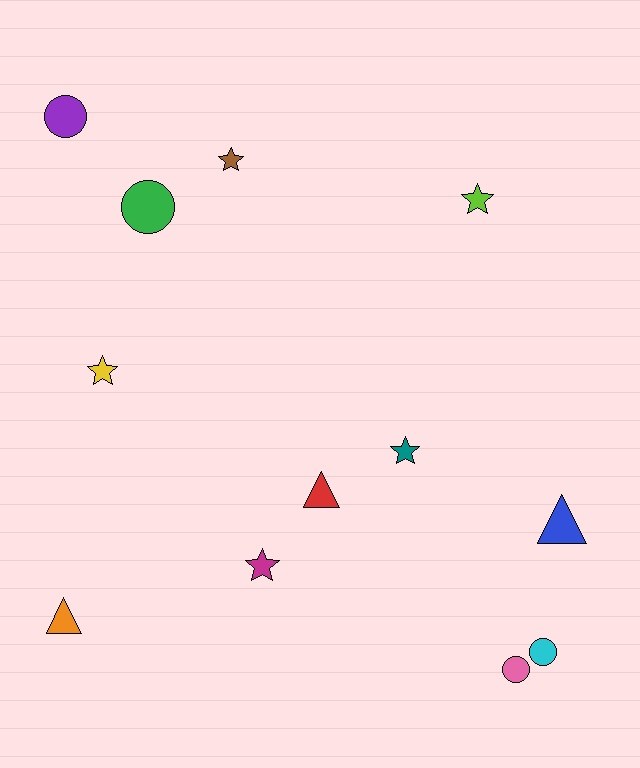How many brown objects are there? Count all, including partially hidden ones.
There is 1 brown object.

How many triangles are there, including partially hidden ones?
There are 3 triangles.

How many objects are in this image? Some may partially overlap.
There are 12 objects.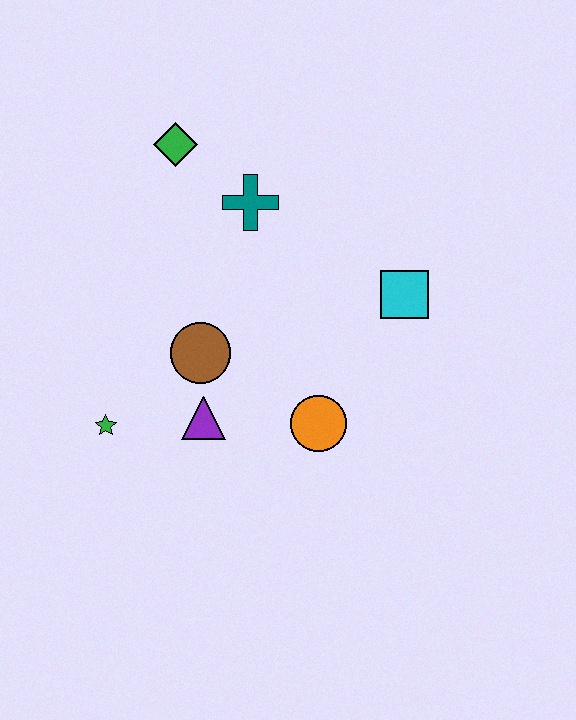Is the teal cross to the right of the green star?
Yes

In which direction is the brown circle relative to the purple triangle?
The brown circle is above the purple triangle.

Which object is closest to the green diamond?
The teal cross is closest to the green diamond.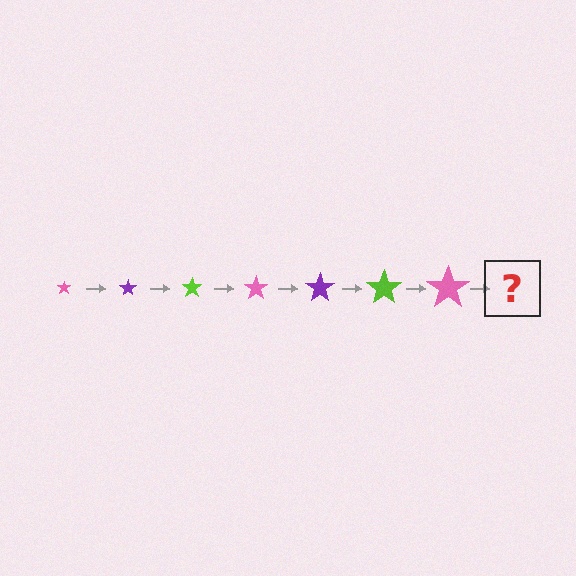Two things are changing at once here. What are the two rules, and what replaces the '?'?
The two rules are that the star grows larger each step and the color cycles through pink, purple, and lime. The '?' should be a purple star, larger than the previous one.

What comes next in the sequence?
The next element should be a purple star, larger than the previous one.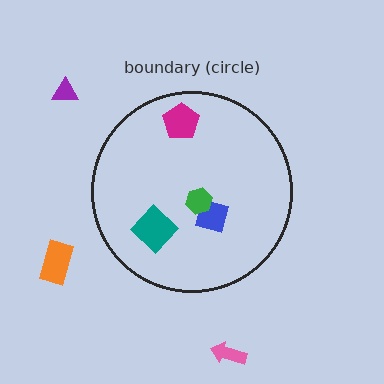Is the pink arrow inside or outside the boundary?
Outside.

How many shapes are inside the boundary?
4 inside, 3 outside.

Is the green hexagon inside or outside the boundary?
Inside.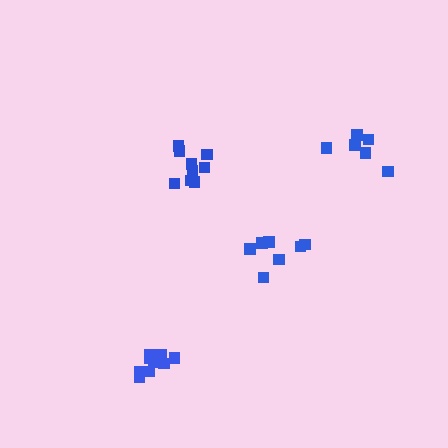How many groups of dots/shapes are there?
There are 4 groups.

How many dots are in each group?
Group 1: 7 dots, Group 2: 11 dots, Group 3: 10 dots, Group 4: 6 dots (34 total).